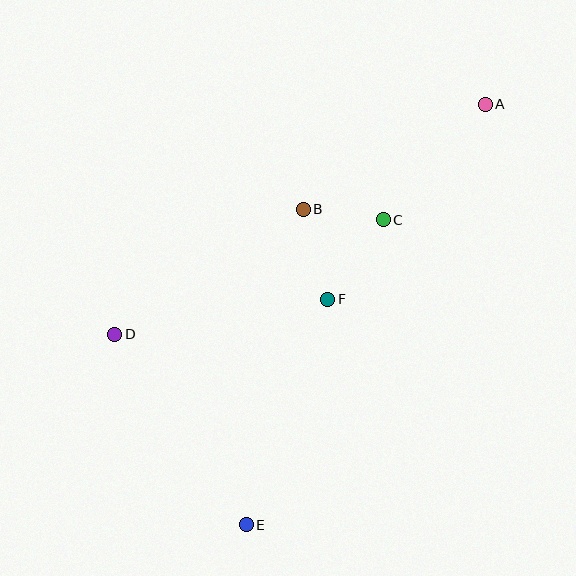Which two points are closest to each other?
Points B and C are closest to each other.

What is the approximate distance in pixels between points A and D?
The distance between A and D is approximately 436 pixels.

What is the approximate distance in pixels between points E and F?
The distance between E and F is approximately 240 pixels.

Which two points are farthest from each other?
Points A and E are farthest from each other.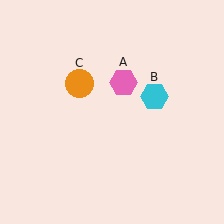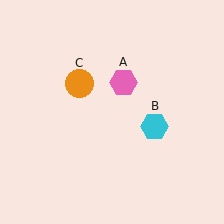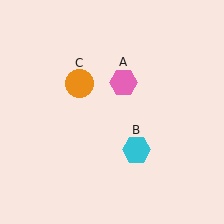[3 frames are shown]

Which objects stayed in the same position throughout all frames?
Pink hexagon (object A) and orange circle (object C) remained stationary.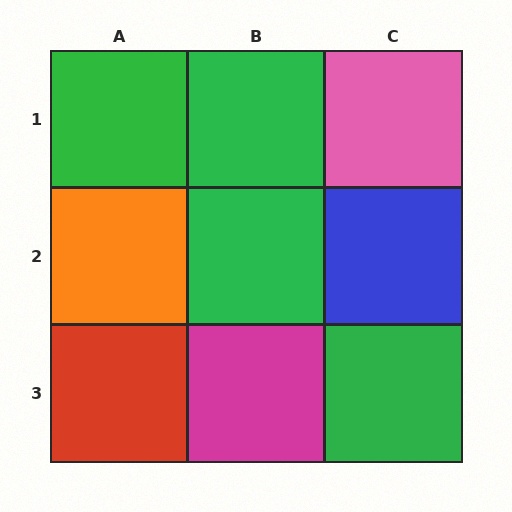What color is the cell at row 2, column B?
Green.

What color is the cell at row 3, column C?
Green.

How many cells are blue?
1 cell is blue.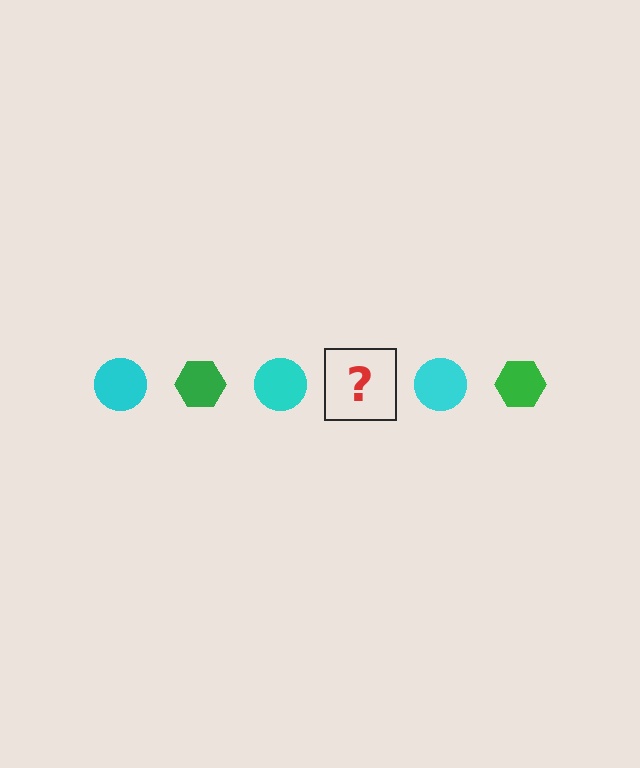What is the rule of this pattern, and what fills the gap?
The rule is that the pattern alternates between cyan circle and green hexagon. The gap should be filled with a green hexagon.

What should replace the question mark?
The question mark should be replaced with a green hexagon.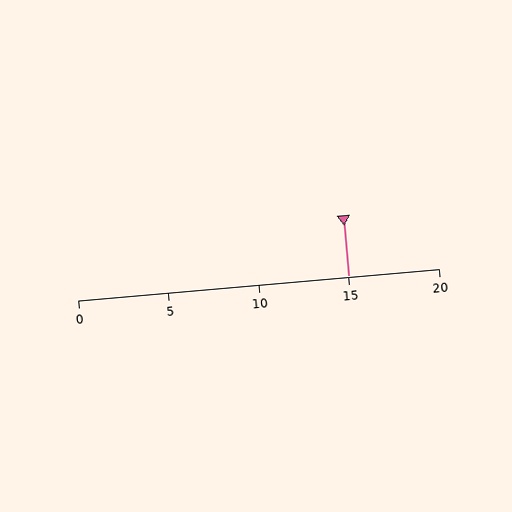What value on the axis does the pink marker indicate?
The marker indicates approximately 15.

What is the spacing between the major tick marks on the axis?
The major ticks are spaced 5 apart.